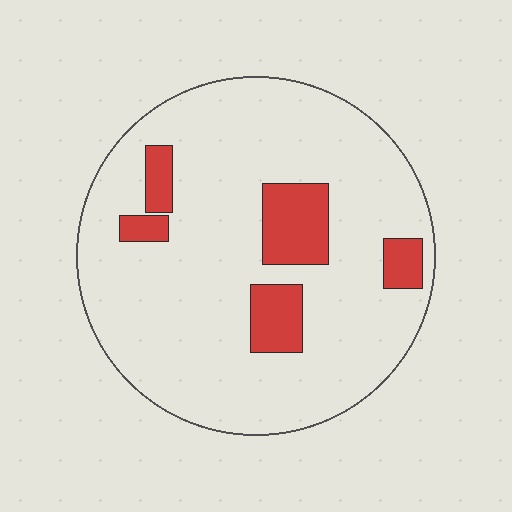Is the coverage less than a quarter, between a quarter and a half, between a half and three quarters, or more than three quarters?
Less than a quarter.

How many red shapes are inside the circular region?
5.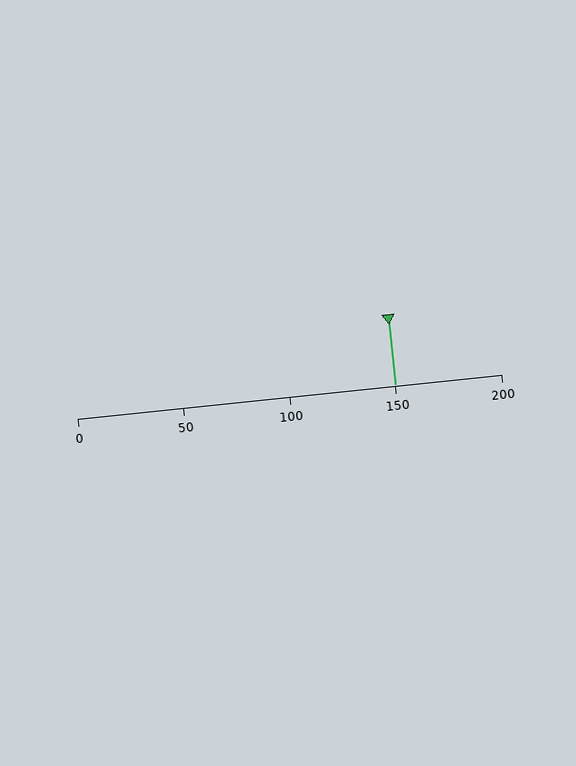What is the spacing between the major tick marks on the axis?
The major ticks are spaced 50 apart.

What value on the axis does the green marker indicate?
The marker indicates approximately 150.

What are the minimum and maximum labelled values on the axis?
The axis runs from 0 to 200.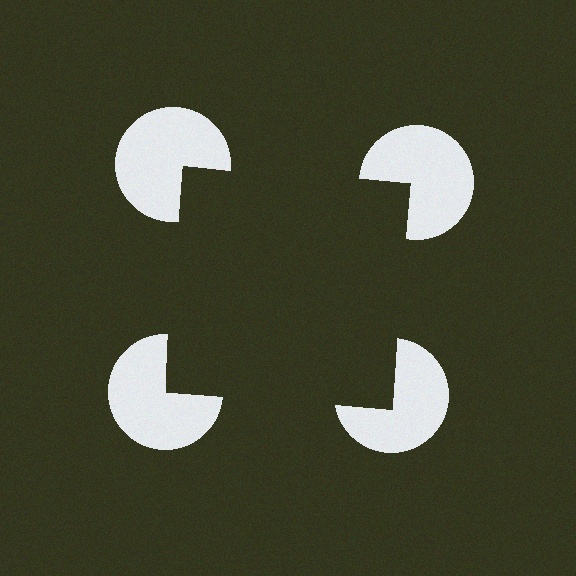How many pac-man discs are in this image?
There are 4 — one at each vertex of the illusory square.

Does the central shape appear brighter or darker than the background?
It typically appears slightly darker than the background, even though no actual brightness change is drawn.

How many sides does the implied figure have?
4 sides.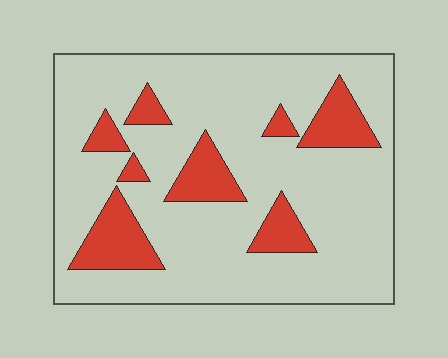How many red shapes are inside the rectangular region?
8.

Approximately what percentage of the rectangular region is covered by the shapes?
Approximately 20%.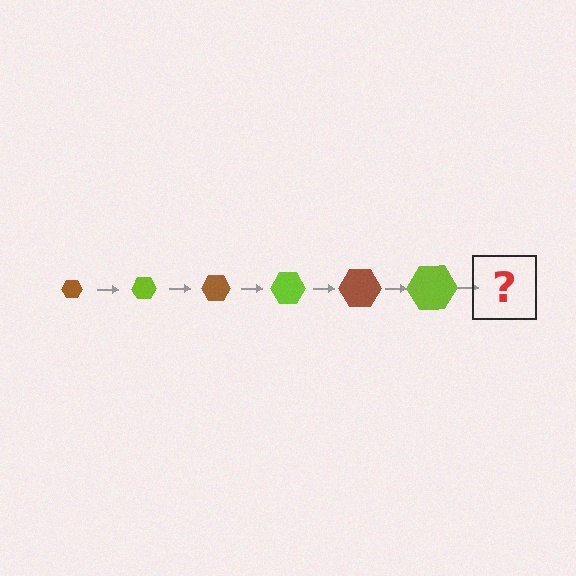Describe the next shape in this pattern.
It should be a brown hexagon, larger than the previous one.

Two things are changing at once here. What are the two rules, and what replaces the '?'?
The two rules are that the hexagon grows larger each step and the color cycles through brown and lime. The '?' should be a brown hexagon, larger than the previous one.